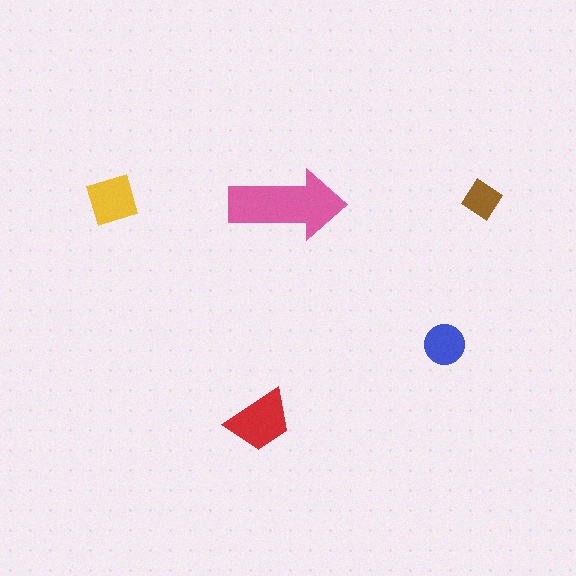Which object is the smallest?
The brown diamond.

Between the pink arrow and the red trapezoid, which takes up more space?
The pink arrow.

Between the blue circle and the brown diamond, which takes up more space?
The blue circle.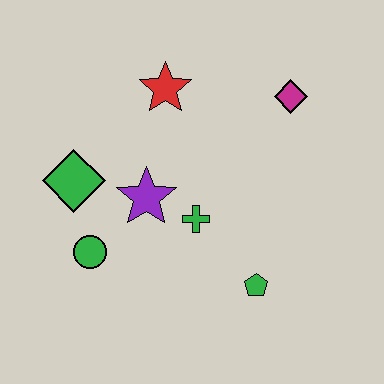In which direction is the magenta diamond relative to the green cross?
The magenta diamond is above the green cross.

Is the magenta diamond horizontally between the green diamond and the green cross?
No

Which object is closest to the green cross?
The purple star is closest to the green cross.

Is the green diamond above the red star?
No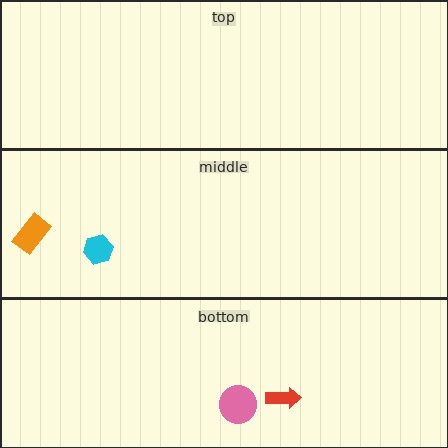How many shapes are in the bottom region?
2.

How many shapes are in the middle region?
2.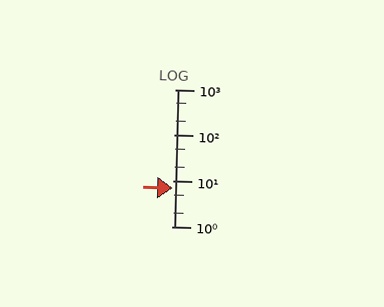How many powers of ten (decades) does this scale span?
The scale spans 3 decades, from 1 to 1000.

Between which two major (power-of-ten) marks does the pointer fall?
The pointer is between 1 and 10.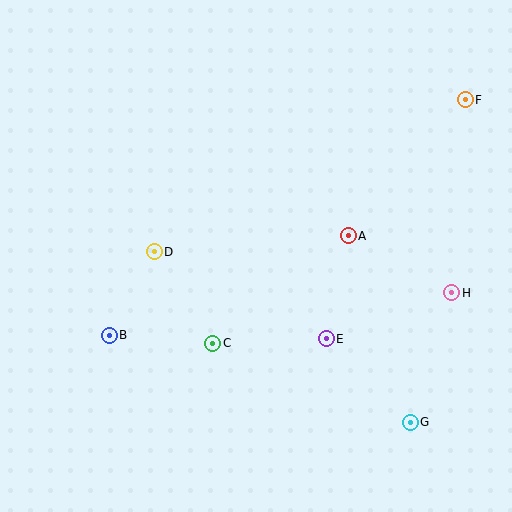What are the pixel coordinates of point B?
Point B is at (109, 335).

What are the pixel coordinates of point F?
Point F is at (465, 100).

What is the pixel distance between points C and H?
The distance between C and H is 244 pixels.